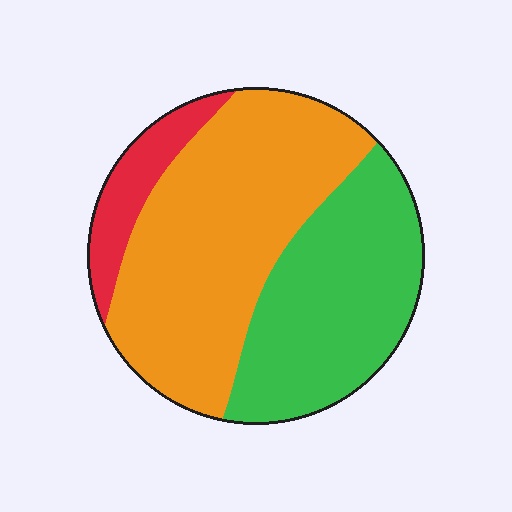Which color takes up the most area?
Orange, at roughly 50%.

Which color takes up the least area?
Red, at roughly 10%.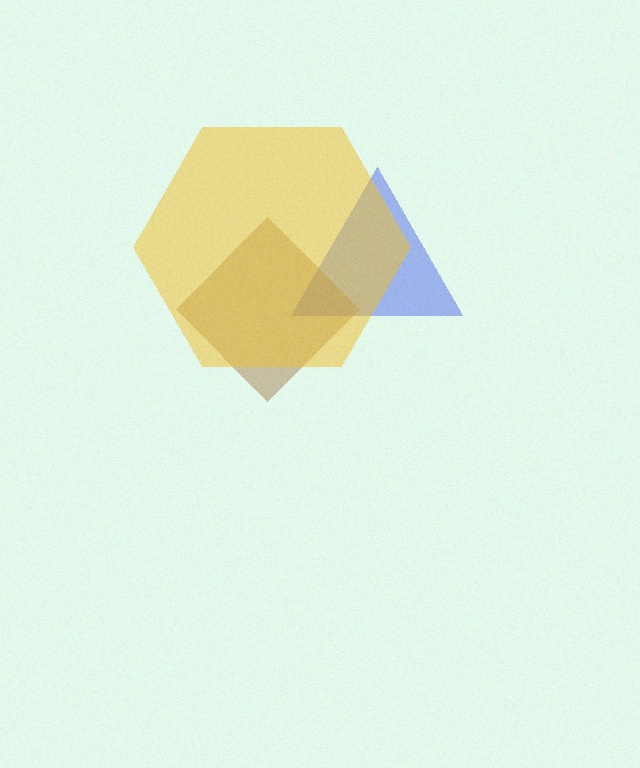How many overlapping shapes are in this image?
There are 3 overlapping shapes in the image.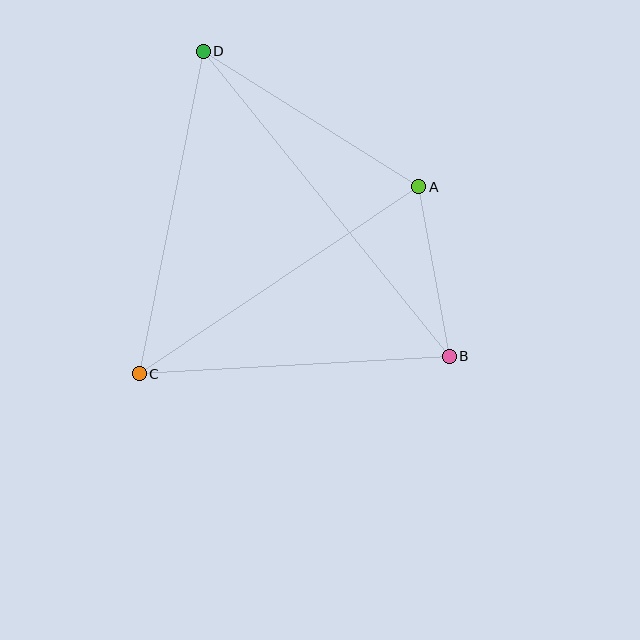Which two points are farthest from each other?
Points B and D are farthest from each other.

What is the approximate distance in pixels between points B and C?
The distance between B and C is approximately 311 pixels.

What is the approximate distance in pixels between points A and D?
The distance between A and D is approximately 255 pixels.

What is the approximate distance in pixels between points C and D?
The distance between C and D is approximately 329 pixels.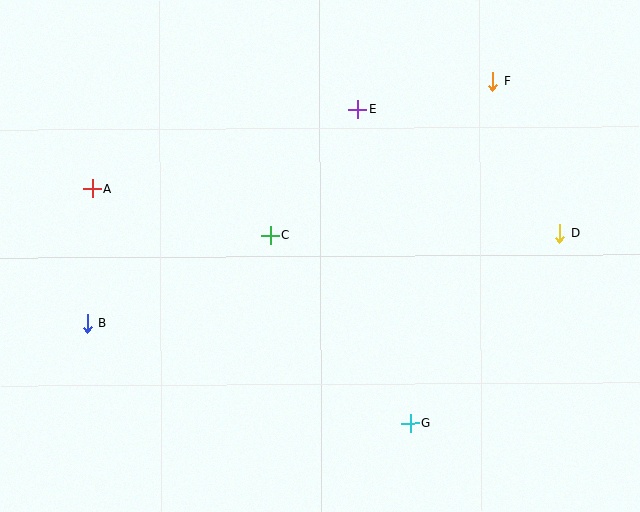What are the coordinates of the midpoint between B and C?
The midpoint between B and C is at (179, 280).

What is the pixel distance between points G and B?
The distance between G and B is 338 pixels.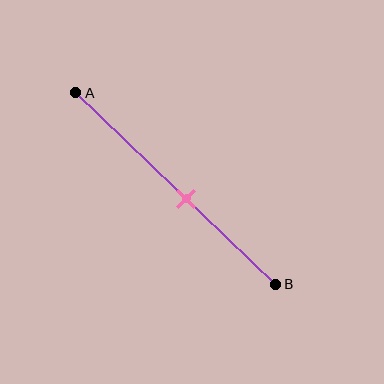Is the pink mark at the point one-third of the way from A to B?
No, the mark is at about 55% from A, not at the 33% one-third point.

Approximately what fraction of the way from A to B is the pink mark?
The pink mark is approximately 55% of the way from A to B.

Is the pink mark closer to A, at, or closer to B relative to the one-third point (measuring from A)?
The pink mark is closer to point B than the one-third point of segment AB.